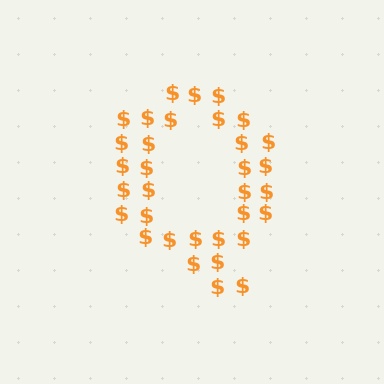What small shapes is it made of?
It is made of small dollar signs.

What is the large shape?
The large shape is the letter Q.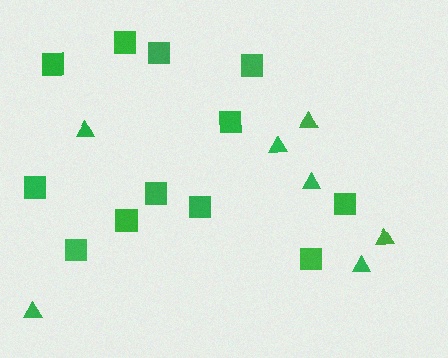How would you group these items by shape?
There are 2 groups: one group of squares (12) and one group of triangles (7).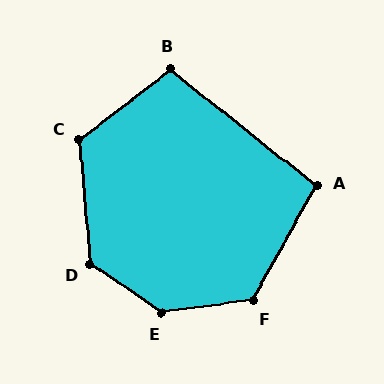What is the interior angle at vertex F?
Approximately 126 degrees (obtuse).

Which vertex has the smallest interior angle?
A, at approximately 100 degrees.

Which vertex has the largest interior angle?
E, at approximately 138 degrees.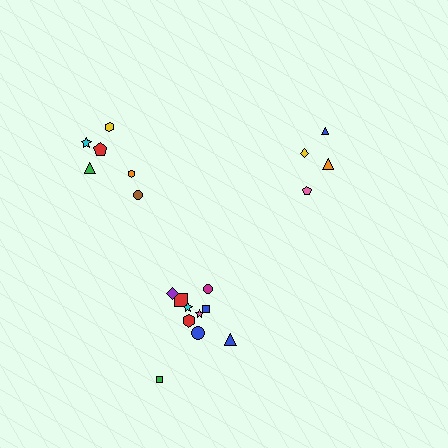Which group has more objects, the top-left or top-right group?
The top-left group.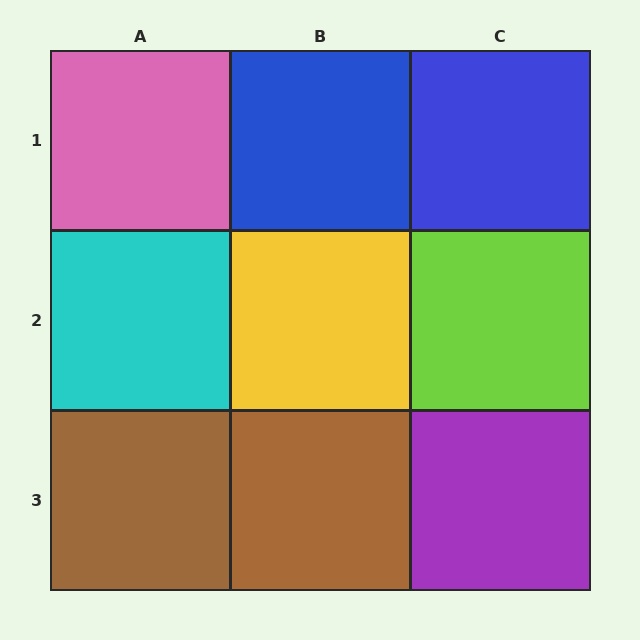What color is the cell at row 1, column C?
Blue.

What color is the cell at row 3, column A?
Brown.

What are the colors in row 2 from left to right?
Cyan, yellow, lime.